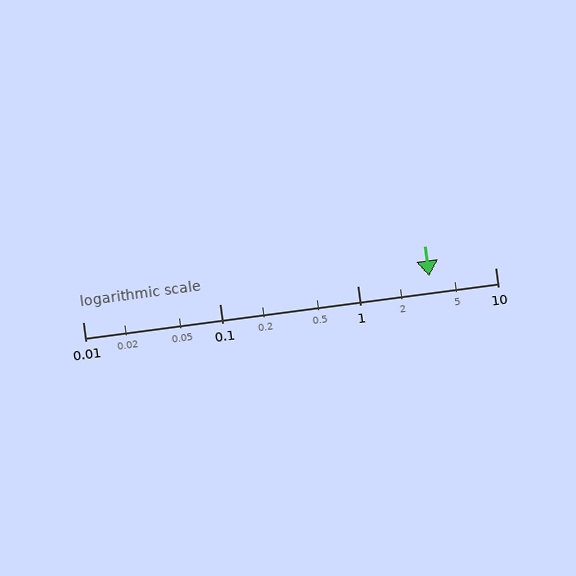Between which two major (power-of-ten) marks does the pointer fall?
The pointer is between 1 and 10.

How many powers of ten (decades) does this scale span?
The scale spans 3 decades, from 0.01 to 10.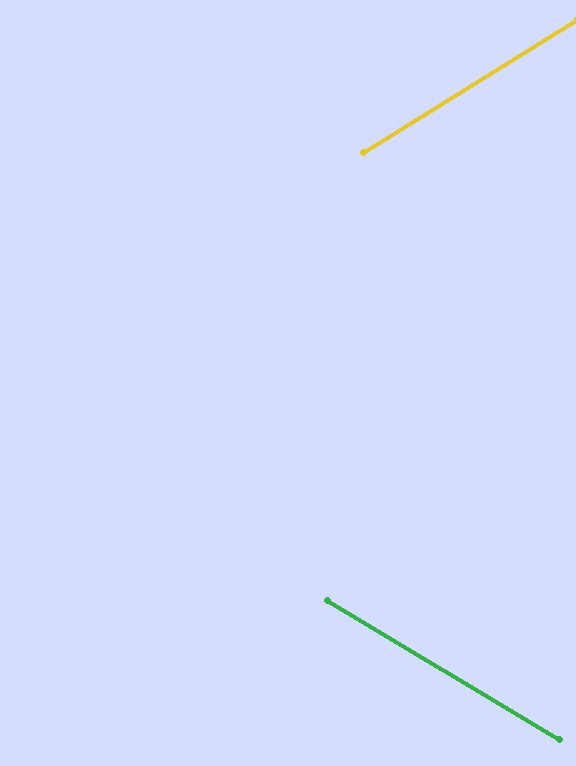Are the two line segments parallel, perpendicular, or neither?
Neither parallel nor perpendicular — they differ by about 63°.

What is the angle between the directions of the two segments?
Approximately 63 degrees.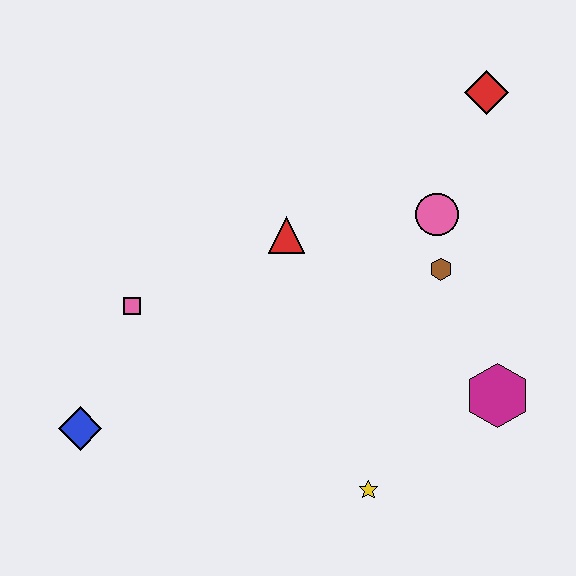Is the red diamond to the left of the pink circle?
No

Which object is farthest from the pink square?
The red diamond is farthest from the pink square.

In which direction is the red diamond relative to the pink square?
The red diamond is to the right of the pink square.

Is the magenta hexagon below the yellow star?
No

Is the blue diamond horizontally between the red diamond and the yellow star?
No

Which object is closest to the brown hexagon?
The pink circle is closest to the brown hexagon.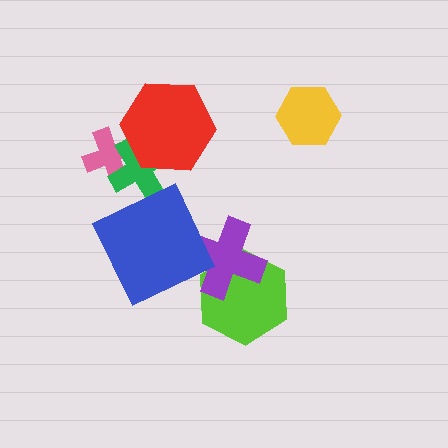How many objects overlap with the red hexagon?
2 objects overlap with the red hexagon.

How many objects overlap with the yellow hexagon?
0 objects overlap with the yellow hexagon.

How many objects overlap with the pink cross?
2 objects overlap with the pink cross.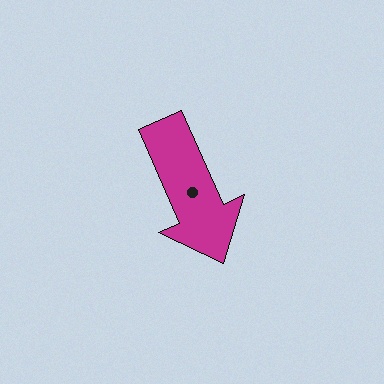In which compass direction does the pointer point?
Southeast.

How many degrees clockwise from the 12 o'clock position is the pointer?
Approximately 156 degrees.